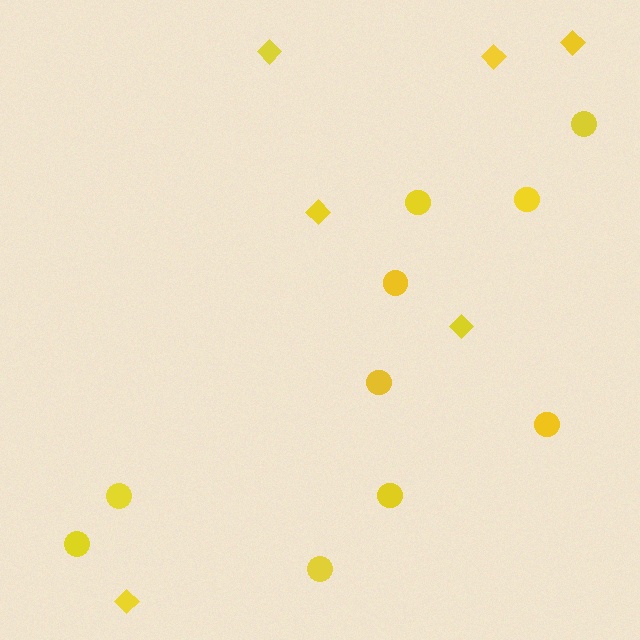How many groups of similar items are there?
There are 2 groups: one group of circles (10) and one group of diamonds (6).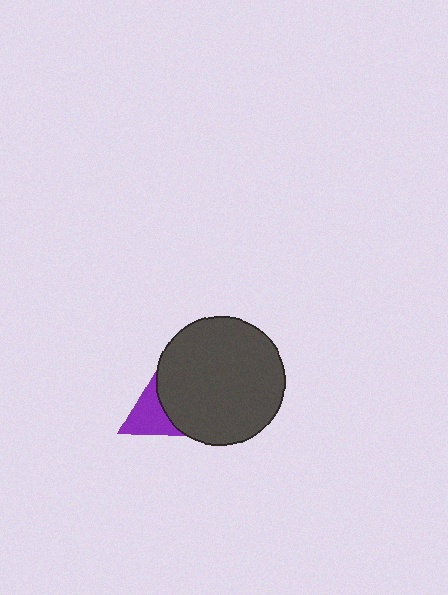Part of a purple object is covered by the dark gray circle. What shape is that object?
It is a triangle.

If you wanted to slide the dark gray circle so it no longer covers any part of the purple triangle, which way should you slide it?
Slide it right — that is the most direct way to separate the two shapes.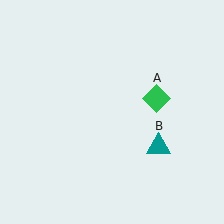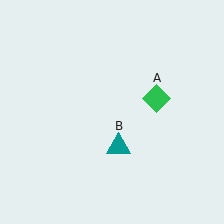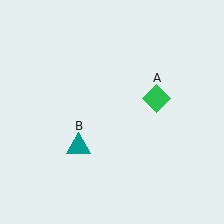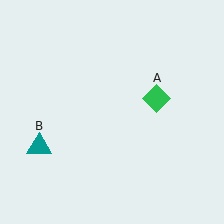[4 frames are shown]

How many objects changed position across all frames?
1 object changed position: teal triangle (object B).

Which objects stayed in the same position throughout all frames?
Green diamond (object A) remained stationary.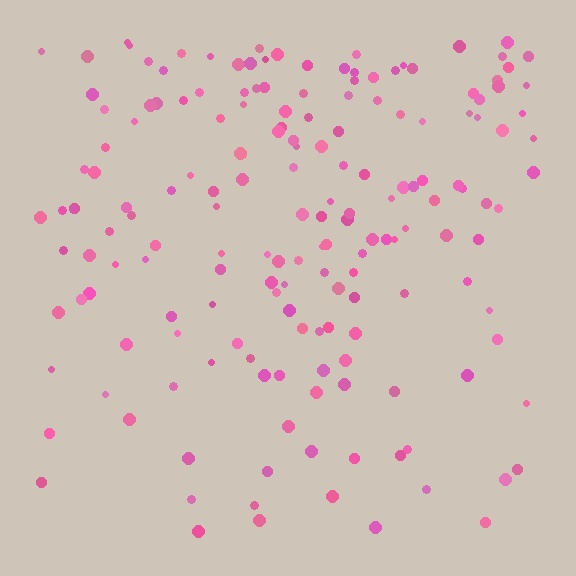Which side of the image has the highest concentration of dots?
The top.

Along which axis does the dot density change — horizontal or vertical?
Vertical.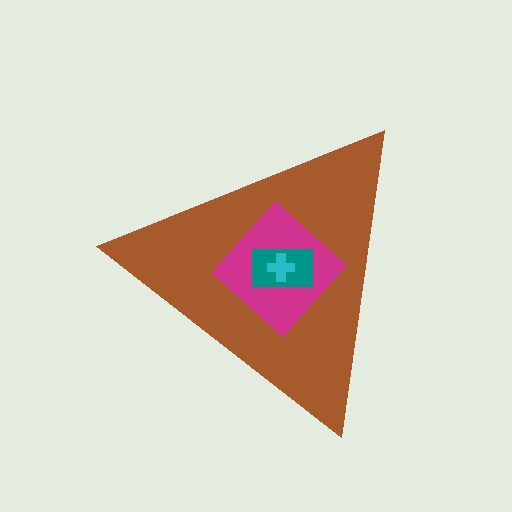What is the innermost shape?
The cyan cross.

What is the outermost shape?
The brown triangle.